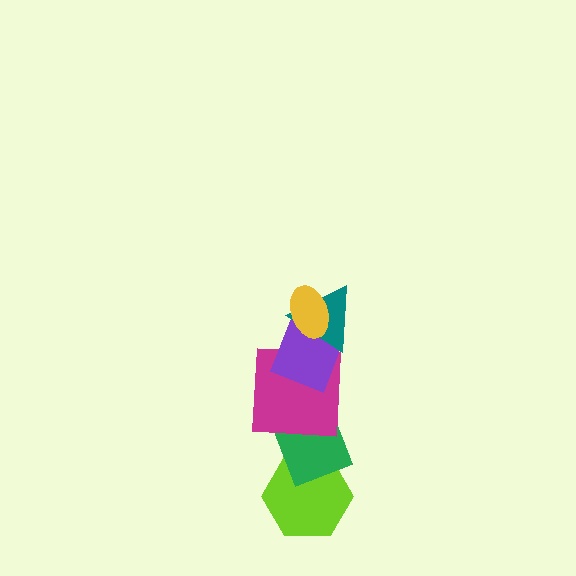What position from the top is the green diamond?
The green diamond is 5th from the top.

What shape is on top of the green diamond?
The magenta square is on top of the green diamond.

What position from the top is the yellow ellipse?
The yellow ellipse is 1st from the top.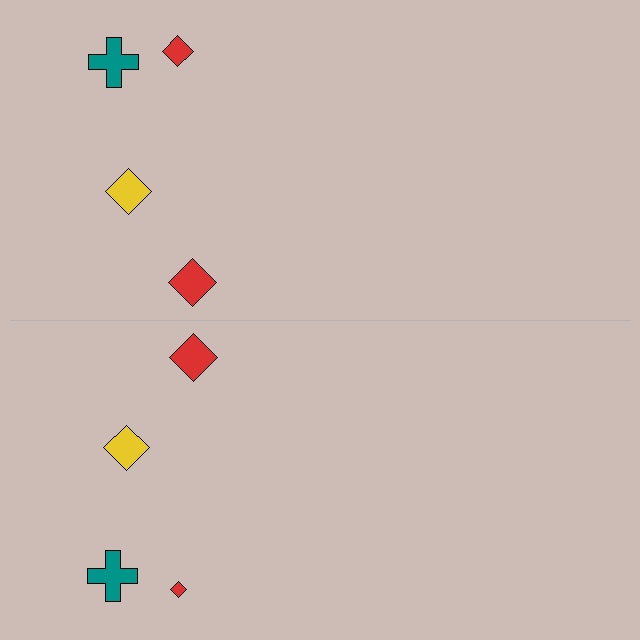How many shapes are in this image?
There are 8 shapes in this image.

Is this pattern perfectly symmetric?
No, the pattern is not perfectly symmetric. The red diamond on the bottom side has a different size than its mirror counterpart.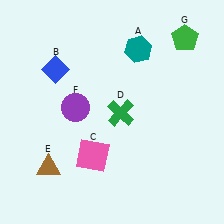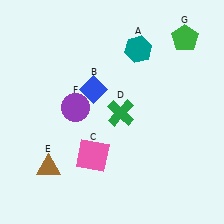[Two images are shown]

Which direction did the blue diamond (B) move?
The blue diamond (B) moved right.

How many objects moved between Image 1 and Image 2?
1 object moved between the two images.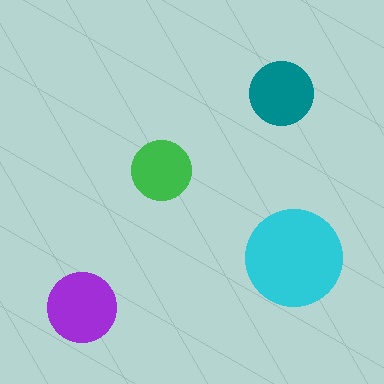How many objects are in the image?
There are 4 objects in the image.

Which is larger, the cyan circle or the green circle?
The cyan one.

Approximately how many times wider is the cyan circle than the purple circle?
About 1.5 times wider.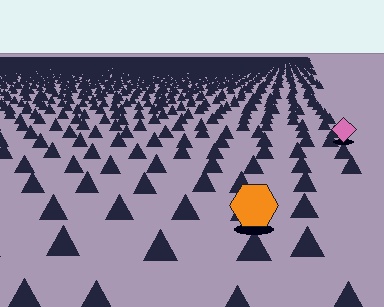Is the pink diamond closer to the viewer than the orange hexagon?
No. The orange hexagon is closer — you can tell from the texture gradient: the ground texture is coarser near it.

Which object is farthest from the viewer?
The pink diamond is farthest from the viewer. It appears smaller and the ground texture around it is denser.